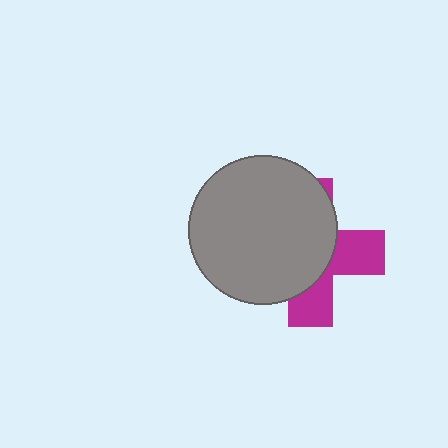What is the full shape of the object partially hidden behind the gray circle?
The partially hidden object is a magenta cross.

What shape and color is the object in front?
The object in front is a gray circle.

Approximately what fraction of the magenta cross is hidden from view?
Roughly 61% of the magenta cross is hidden behind the gray circle.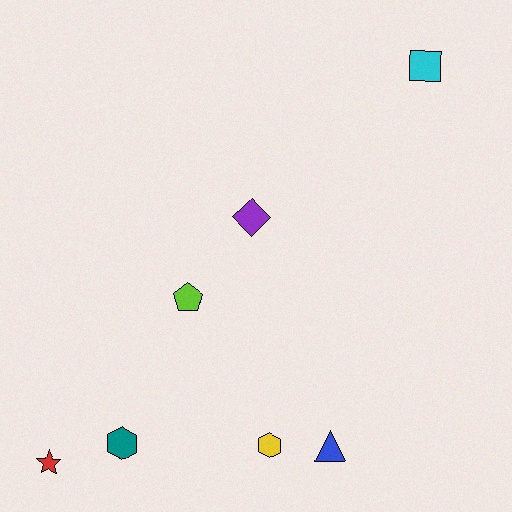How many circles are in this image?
There are no circles.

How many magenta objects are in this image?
There are no magenta objects.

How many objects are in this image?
There are 7 objects.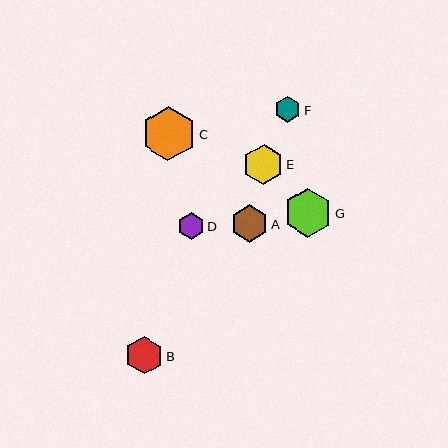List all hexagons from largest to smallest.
From largest to smallest: C, G, E, A, B, D, F.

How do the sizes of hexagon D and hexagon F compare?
Hexagon D and hexagon F are approximately the same size.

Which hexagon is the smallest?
Hexagon F is the smallest with a size of approximately 26 pixels.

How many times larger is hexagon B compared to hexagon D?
Hexagon B is approximately 1.4 times the size of hexagon D.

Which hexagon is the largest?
Hexagon C is the largest with a size of approximately 54 pixels.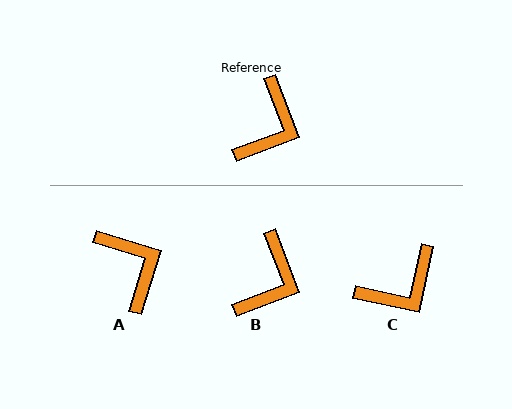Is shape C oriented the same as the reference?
No, it is off by about 33 degrees.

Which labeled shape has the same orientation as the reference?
B.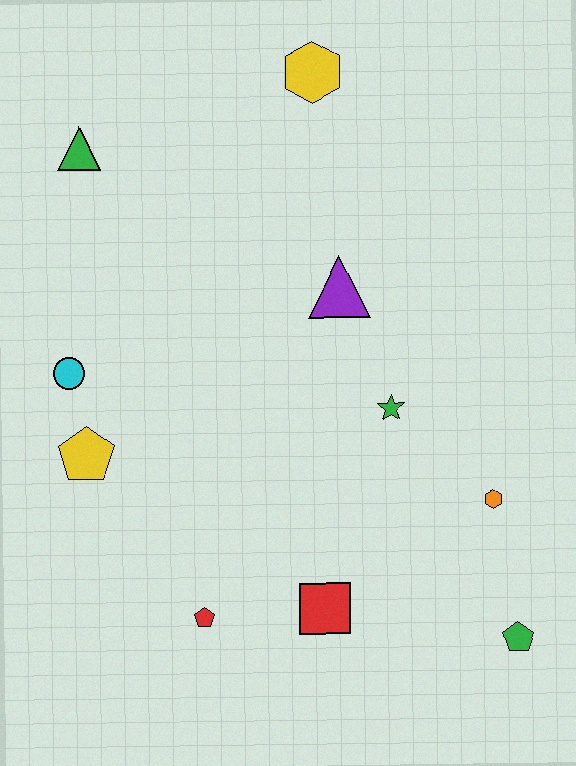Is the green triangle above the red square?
Yes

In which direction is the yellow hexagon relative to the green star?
The yellow hexagon is above the green star.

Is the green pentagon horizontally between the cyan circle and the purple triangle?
No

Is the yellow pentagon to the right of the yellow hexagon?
No